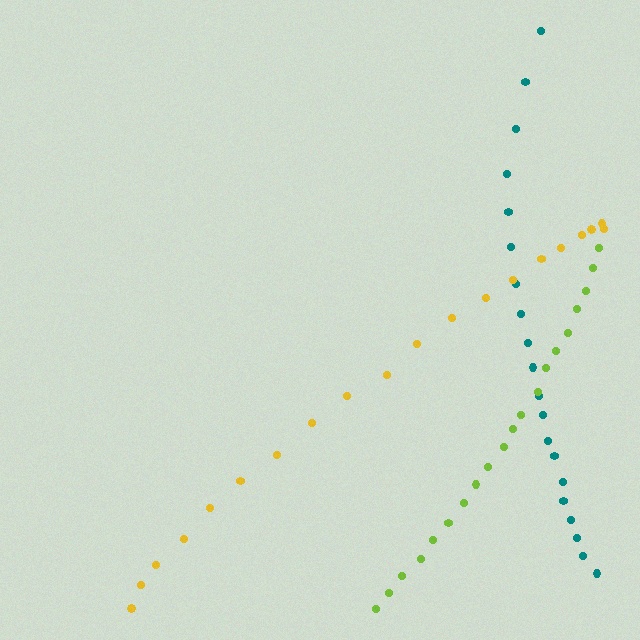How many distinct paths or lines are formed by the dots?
There are 3 distinct paths.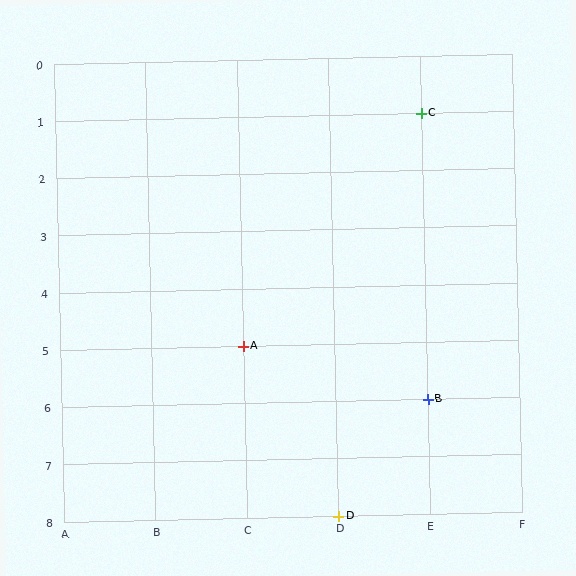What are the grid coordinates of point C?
Point C is at grid coordinates (E, 1).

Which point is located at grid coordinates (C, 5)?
Point A is at (C, 5).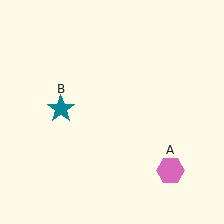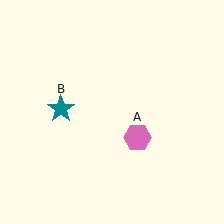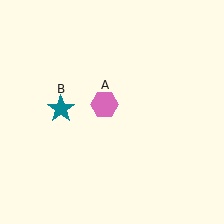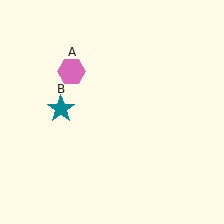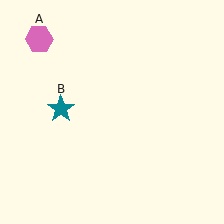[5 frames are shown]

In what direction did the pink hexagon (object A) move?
The pink hexagon (object A) moved up and to the left.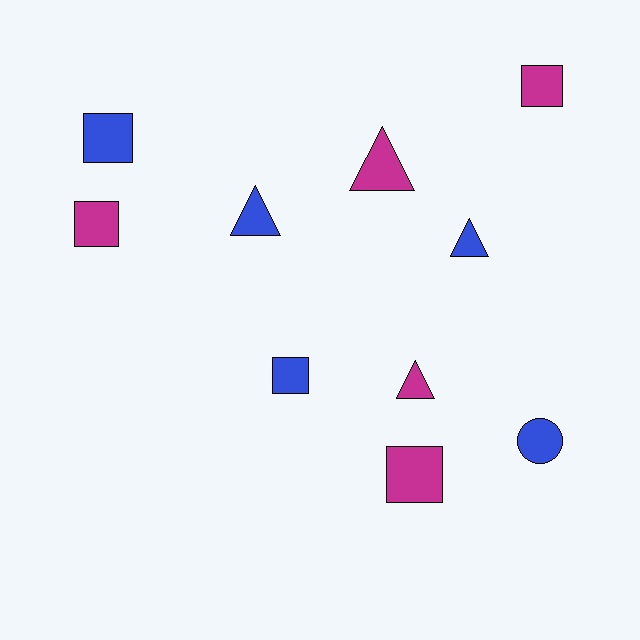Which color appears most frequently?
Blue, with 5 objects.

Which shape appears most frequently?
Square, with 5 objects.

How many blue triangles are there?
There are 2 blue triangles.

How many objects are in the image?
There are 10 objects.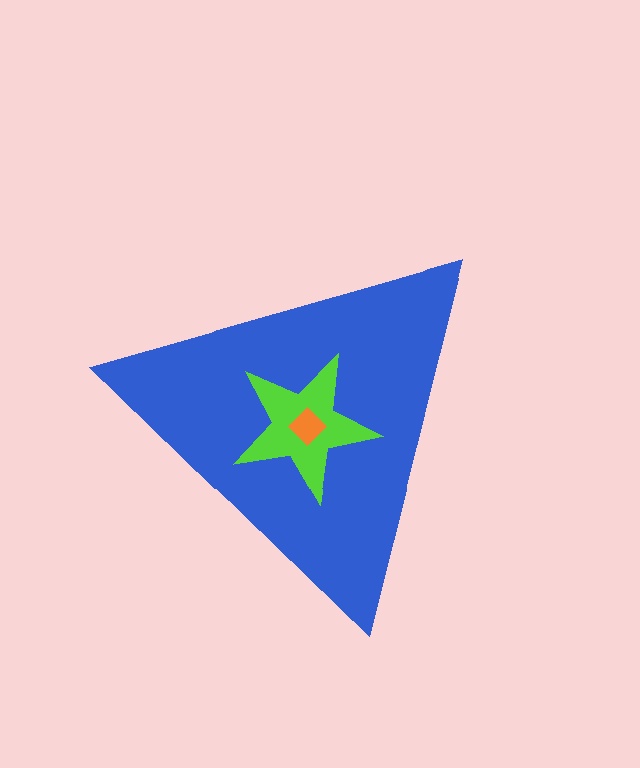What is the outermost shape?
The blue triangle.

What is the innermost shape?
The orange diamond.